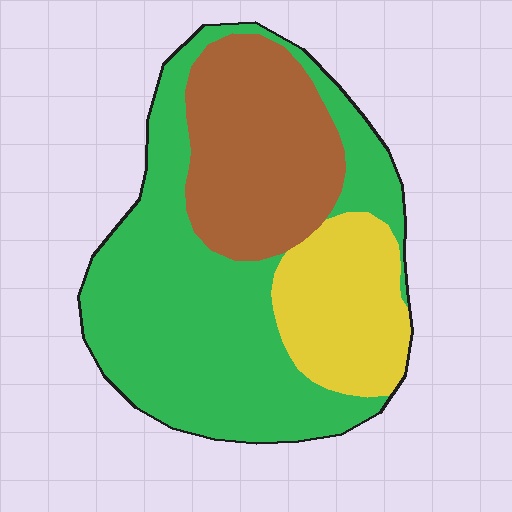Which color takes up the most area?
Green, at roughly 55%.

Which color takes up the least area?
Yellow, at roughly 20%.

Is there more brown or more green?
Green.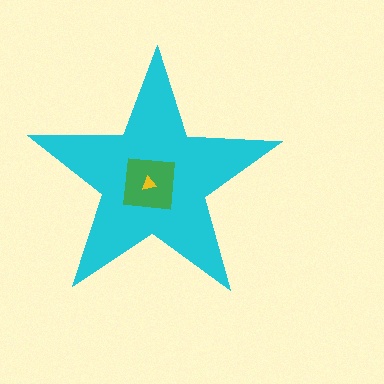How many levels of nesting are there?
3.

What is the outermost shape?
The cyan star.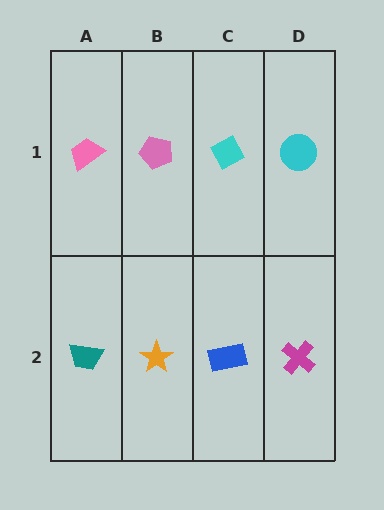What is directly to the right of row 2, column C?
A magenta cross.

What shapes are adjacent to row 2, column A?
A pink trapezoid (row 1, column A), an orange star (row 2, column B).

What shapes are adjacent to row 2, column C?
A cyan diamond (row 1, column C), an orange star (row 2, column B), a magenta cross (row 2, column D).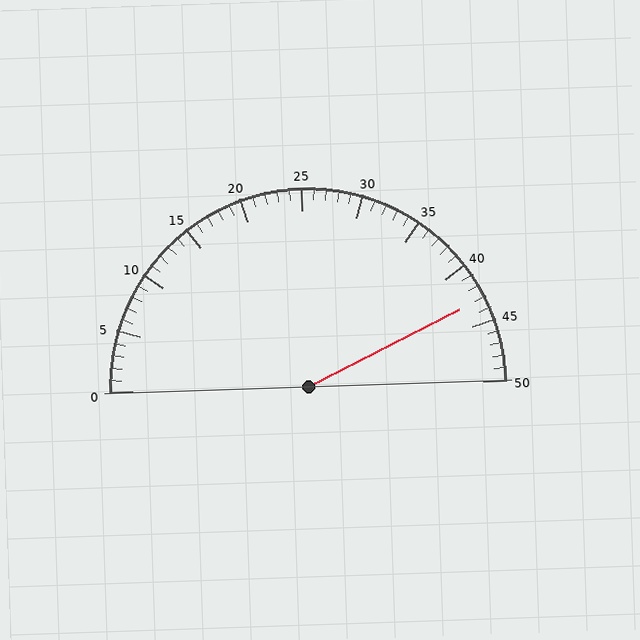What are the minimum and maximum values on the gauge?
The gauge ranges from 0 to 50.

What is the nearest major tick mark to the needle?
The nearest major tick mark is 45.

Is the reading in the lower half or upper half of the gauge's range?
The reading is in the upper half of the range (0 to 50).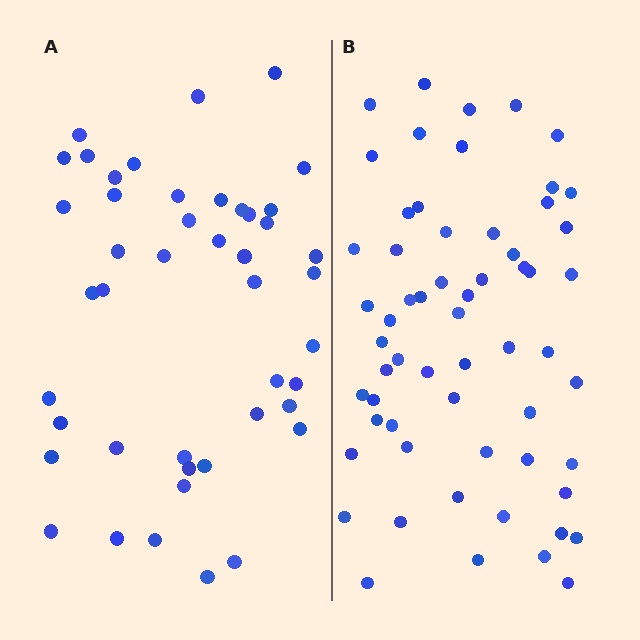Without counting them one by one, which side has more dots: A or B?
Region B (the right region) has more dots.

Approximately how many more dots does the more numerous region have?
Region B has approximately 15 more dots than region A.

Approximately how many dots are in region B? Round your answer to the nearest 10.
About 60 dots.